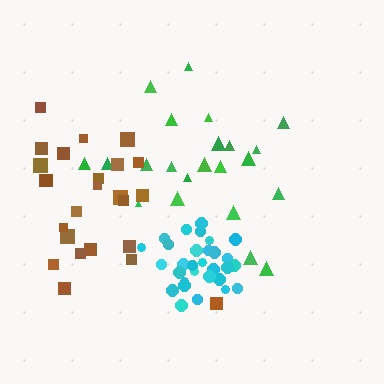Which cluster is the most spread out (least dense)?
Green.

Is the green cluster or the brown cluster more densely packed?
Brown.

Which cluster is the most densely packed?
Cyan.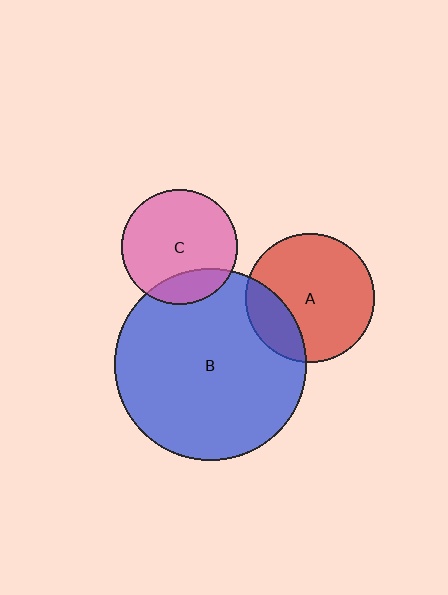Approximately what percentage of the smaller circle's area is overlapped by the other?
Approximately 20%.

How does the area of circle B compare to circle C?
Approximately 2.7 times.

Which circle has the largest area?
Circle B (blue).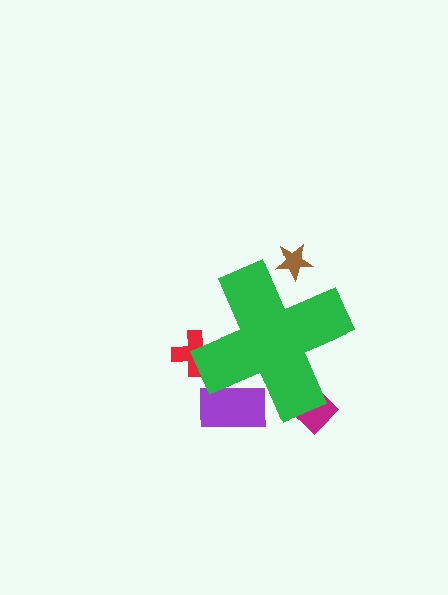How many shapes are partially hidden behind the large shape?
4 shapes are partially hidden.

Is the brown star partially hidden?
Yes, the brown star is partially hidden behind the green cross.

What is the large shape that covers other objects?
A green cross.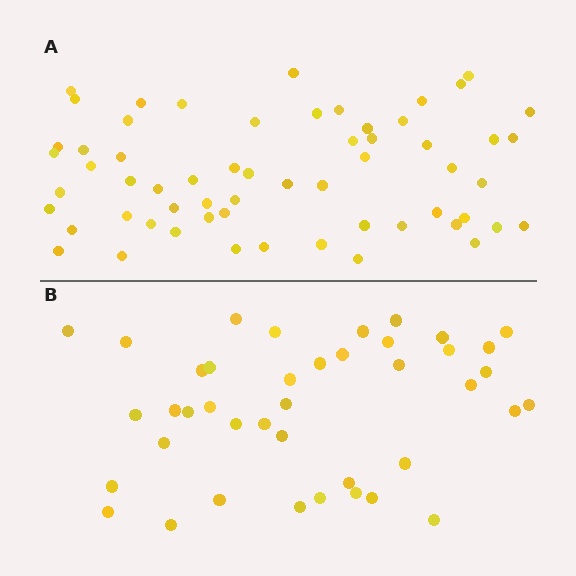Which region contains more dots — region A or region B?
Region A (the top region) has more dots.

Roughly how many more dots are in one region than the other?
Region A has approximately 20 more dots than region B.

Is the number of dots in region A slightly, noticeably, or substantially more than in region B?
Region A has substantially more. The ratio is roughly 1.5 to 1.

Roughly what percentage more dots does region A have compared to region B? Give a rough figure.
About 45% more.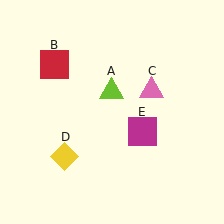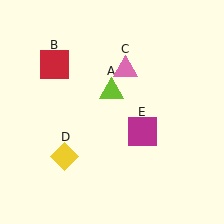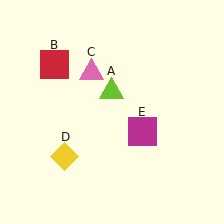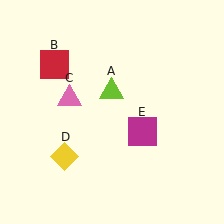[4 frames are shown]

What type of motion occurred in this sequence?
The pink triangle (object C) rotated counterclockwise around the center of the scene.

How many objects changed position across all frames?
1 object changed position: pink triangle (object C).